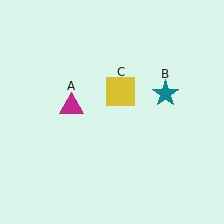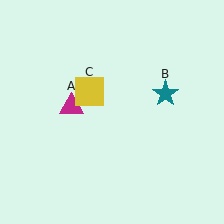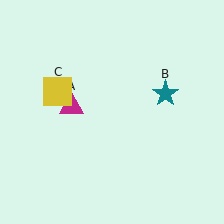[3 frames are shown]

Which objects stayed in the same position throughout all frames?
Magenta triangle (object A) and teal star (object B) remained stationary.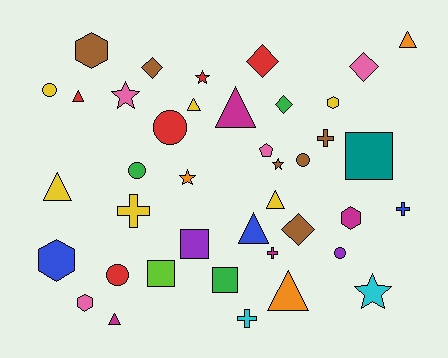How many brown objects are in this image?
There are 6 brown objects.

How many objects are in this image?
There are 40 objects.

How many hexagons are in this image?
There are 5 hexagons.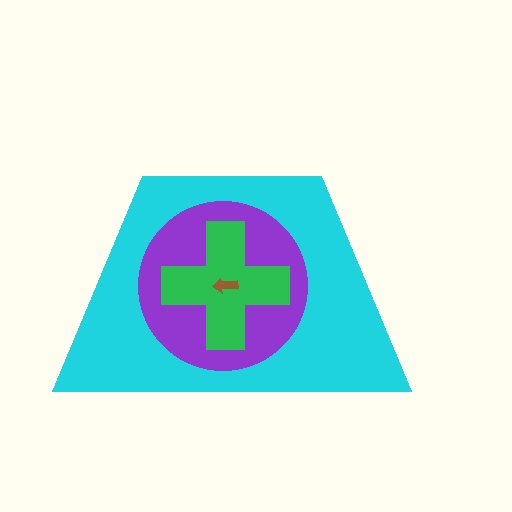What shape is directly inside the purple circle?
The green cross.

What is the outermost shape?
The cyan trapezoid.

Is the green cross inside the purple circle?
Yes.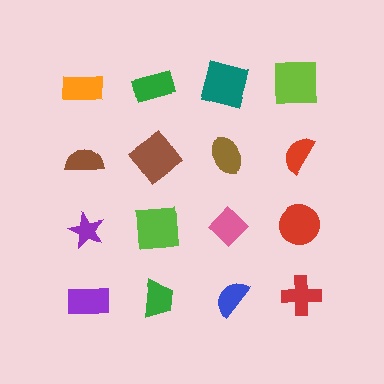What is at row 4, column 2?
A green trapezoid.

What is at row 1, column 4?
A lime square.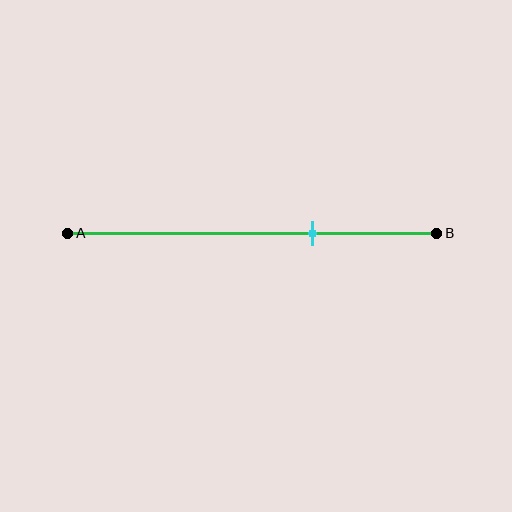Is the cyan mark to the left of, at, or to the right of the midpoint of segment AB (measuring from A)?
The cyan mark is to the right of the midpoint of segment AB.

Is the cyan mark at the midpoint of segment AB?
No, the mark is at about 65% from A, not at the 50% midpoint.